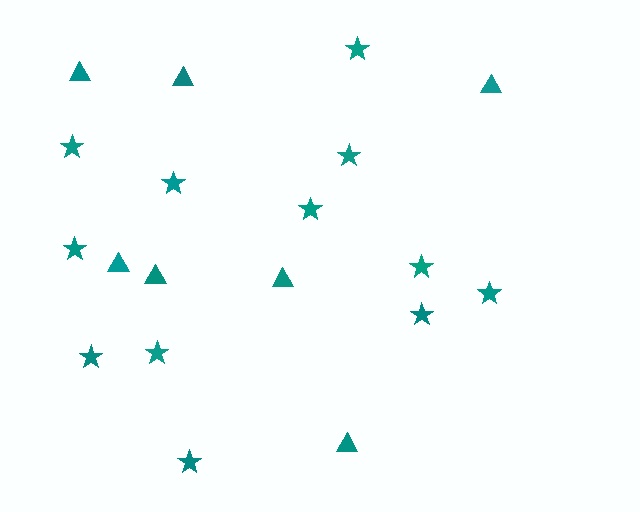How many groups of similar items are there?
There are 2 groups: one group of stars (12) and one group of triangles (7).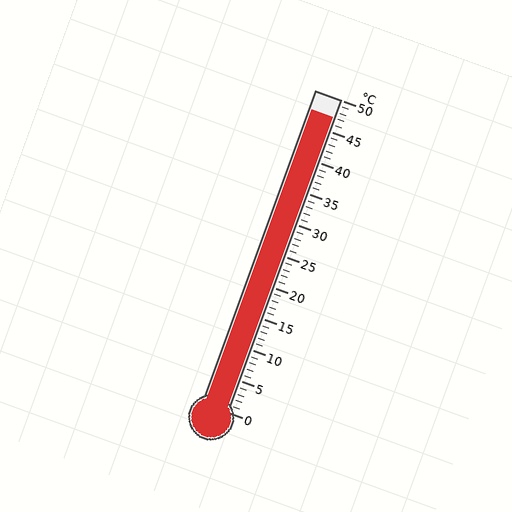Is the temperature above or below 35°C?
The temperature is above 35°C.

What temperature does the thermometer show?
The thermometer shows approximately 47°C.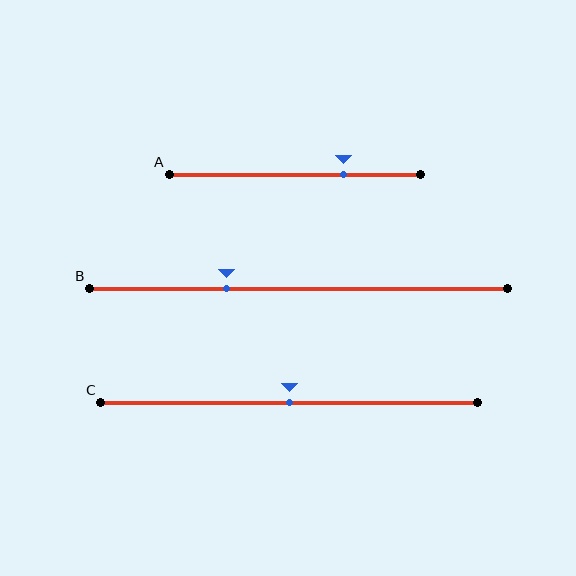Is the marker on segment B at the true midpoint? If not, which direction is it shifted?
No, the marker on segment B is shifted to the left by about 17% of the segment length.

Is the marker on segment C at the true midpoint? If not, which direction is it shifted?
Yes, the marker on segment C is at the true midpoint.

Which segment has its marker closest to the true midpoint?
Segment C has its marker closest to the true midpoint.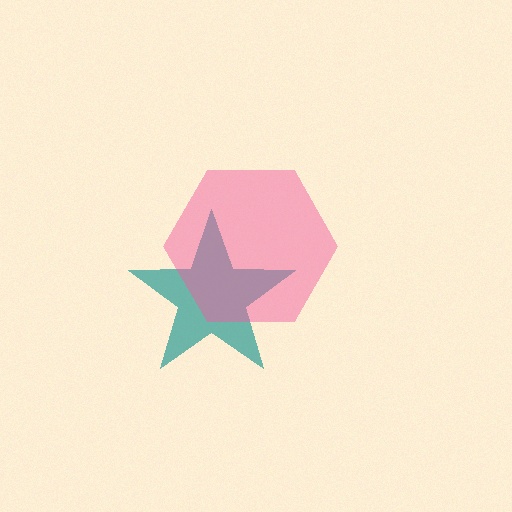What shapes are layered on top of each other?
The layered shapes are: a teal star, a pink hexagon.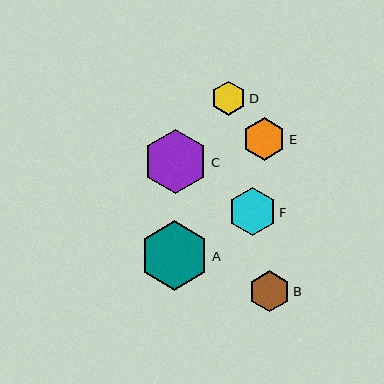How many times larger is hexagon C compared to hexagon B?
Hexagon C is approximately 1.6 times the size of hexagon B.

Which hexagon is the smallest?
Hexagon D is the smallest with a size of approximately 34 pixels.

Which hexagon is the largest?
Hexagon A is the largest with a size of approximately 69 pixels.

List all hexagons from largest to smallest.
From largest to smallest: A, C, F, E, B, D.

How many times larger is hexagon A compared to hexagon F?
Hexagon A is approximately 1.4 times the size of hexagon F.